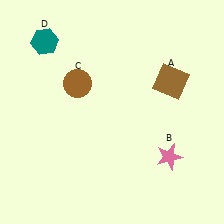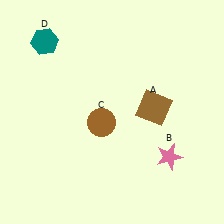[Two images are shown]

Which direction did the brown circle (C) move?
The brown circle (C) moved down.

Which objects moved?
The objects that moved are: the brown square (A), the brown circle (C).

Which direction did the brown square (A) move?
The brown square (A) moved down.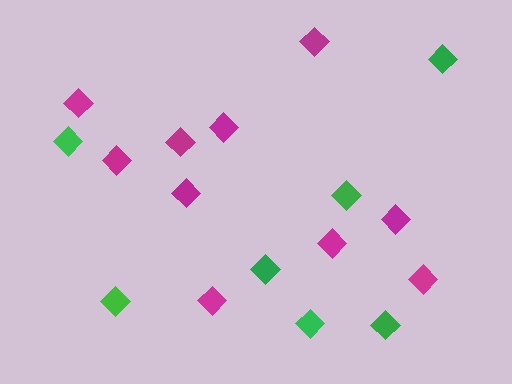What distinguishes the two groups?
There are 2 groups: one group of green diamonds (7) and one group of magenta diamonds (10).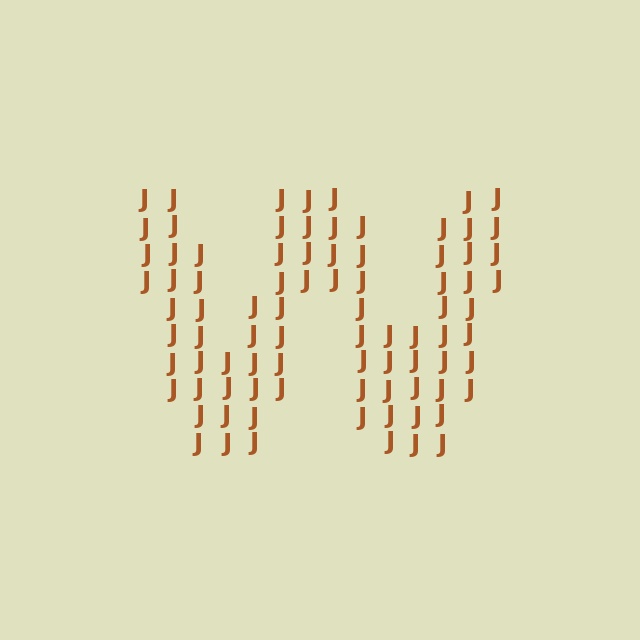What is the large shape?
The large shape is the letter W.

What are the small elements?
The small elements are letter J's.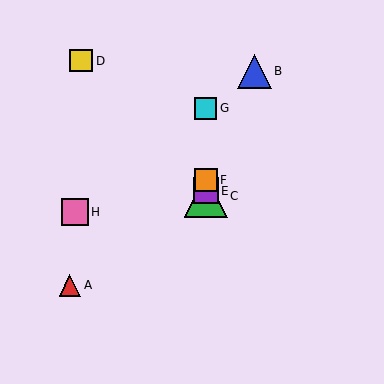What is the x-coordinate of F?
Object F is at x≈206.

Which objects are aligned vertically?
Objects C, E, F, G are aligned vertically.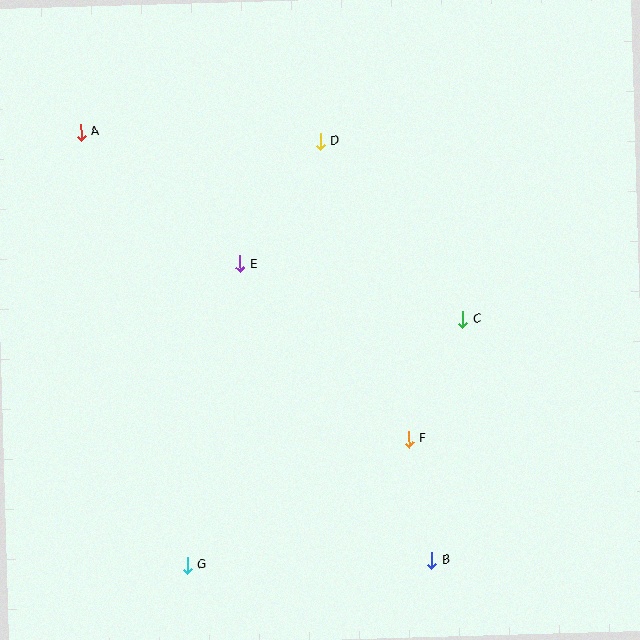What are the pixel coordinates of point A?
Point A is at (81, 132).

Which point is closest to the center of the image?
Point E at (240, 264) is closest to the center.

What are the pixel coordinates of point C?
Point C is at (463, 319).